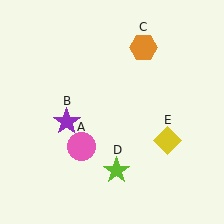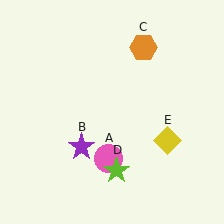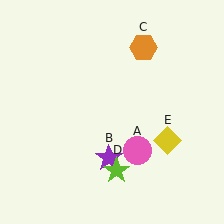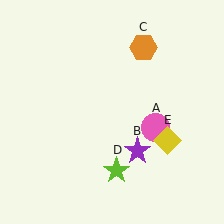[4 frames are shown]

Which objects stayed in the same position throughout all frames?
Orange hexagon (object C) and lime star (object D) and yellow diamond (object E) remained stationary.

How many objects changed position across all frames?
2 objects changed position: pink circle (object A), purple star (object B).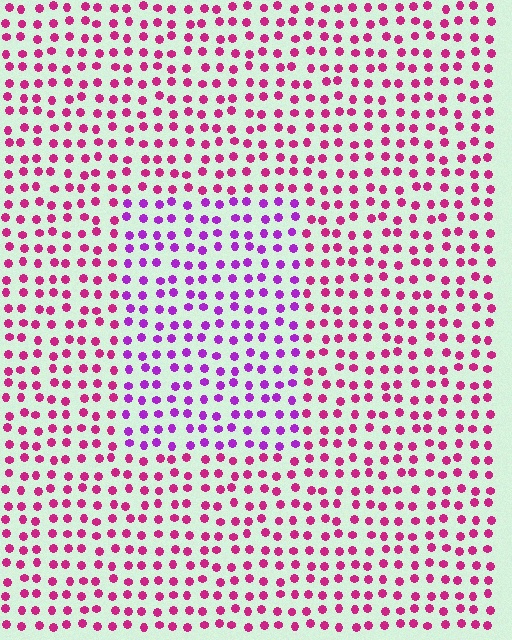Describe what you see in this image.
The image is filled with small magenta elements in a uniform arrangement. A rectangle-shaped region is visible where the elements are tinted to a slightly different hue, forming a subtle color boundary.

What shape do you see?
I see a rectangle.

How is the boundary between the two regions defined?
The boundary is defined purely by a slight shift in hue (about 37 degrees). Spacing, size, and orientation are identical on both sides.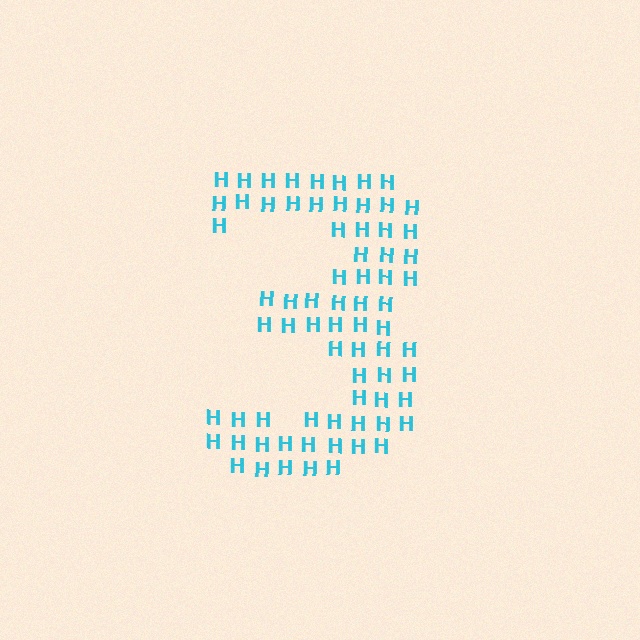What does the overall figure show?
The overall figure shows the digit 3.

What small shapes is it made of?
It is made of small letter H's.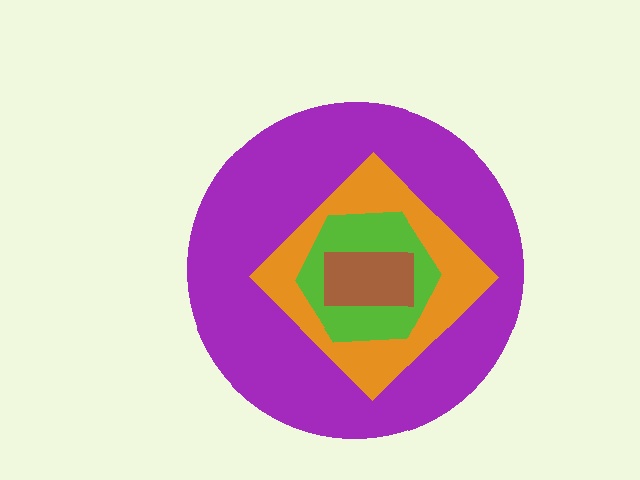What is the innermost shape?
The brown rectangle.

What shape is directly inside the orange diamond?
The lime hexagon.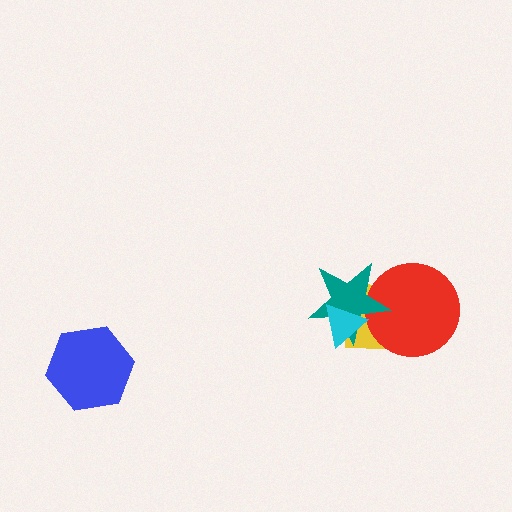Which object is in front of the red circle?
The teal star is in front of the red circle.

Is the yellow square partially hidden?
Yes, it is partially covered by another shape.